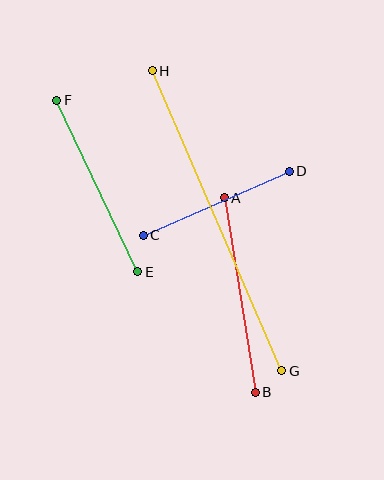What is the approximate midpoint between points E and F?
The midpoint is at approximately (97, 186) pixels.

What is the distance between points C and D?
The distance is approximately 159 pixels.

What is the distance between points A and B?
The distance is approximately 197 pixels.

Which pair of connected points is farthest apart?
Points G and H are farthest apart.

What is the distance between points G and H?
The distance is approximately 327 pixels.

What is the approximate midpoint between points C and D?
The midpoint is at approximately (216, 203) pixels.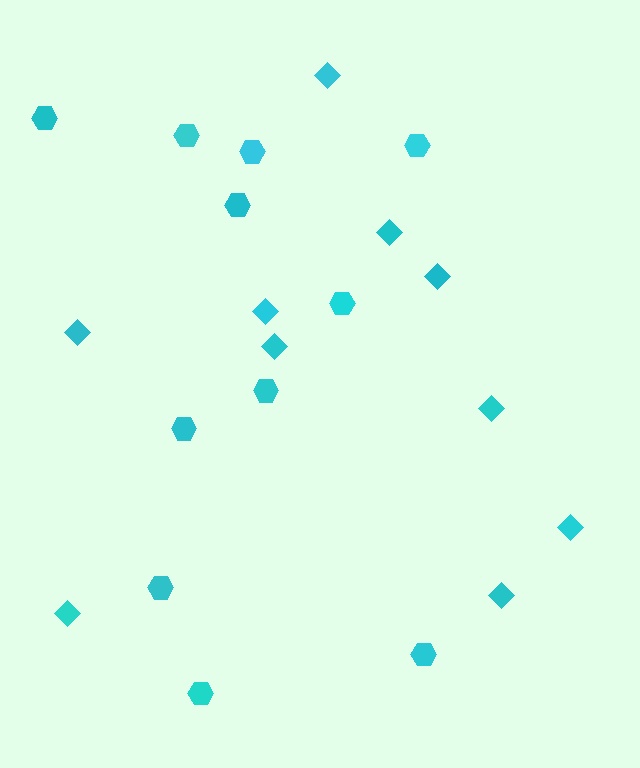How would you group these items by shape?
There are 2 groups: one group of diamonds (10) and one group of hexagons (11).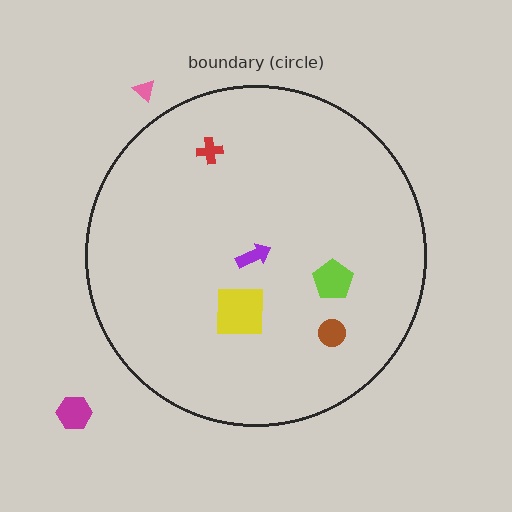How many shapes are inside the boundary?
5 inside, 2 outside.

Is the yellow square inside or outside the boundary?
Inside.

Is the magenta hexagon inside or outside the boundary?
Outside.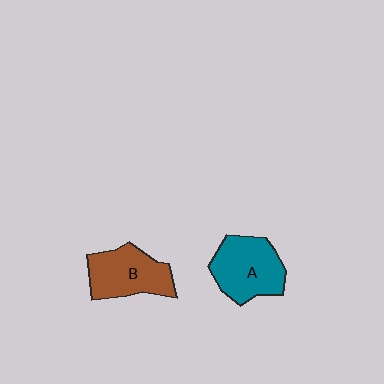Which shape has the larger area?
Shape A (teal).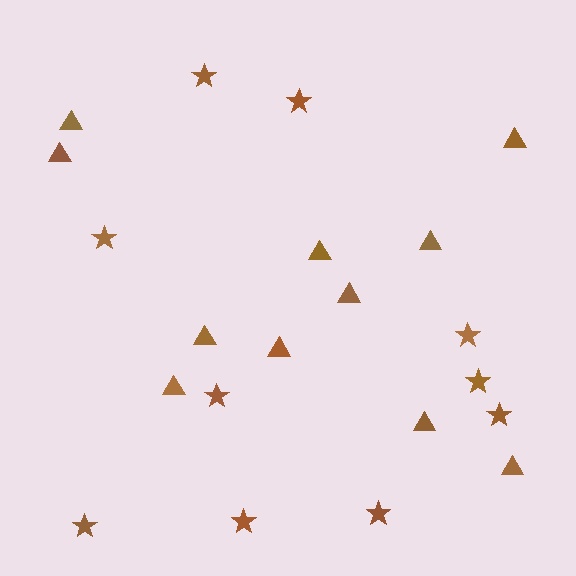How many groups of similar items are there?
There are 2 groups: one group of stars (10) and one group of triangles (11).